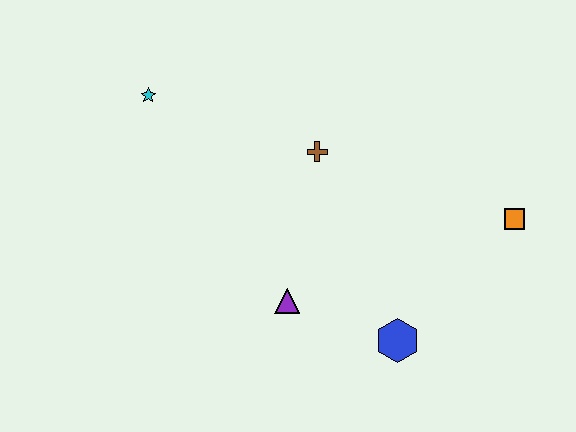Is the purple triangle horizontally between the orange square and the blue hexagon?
No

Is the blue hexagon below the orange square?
Yes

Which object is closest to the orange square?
The blue hexagon is closest to the orange square.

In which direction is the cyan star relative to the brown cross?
The cyan star is to the left of the brown cross.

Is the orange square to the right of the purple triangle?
Yes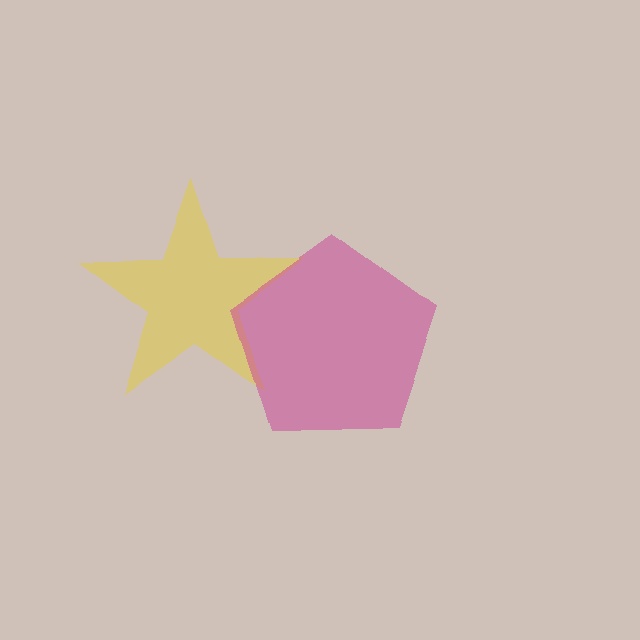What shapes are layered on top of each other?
The layered shapes are: a yellow star, a magenta pentagon.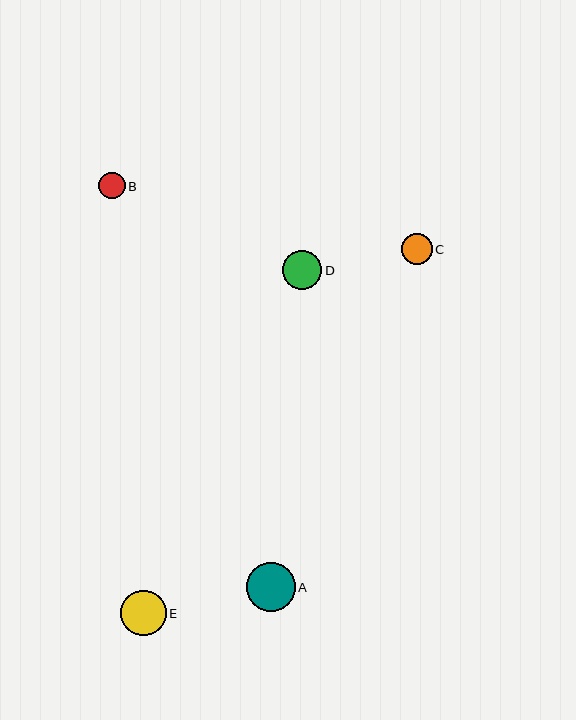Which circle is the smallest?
Circle B is the smallest with a size of approximately 26 pixels.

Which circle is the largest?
Circle A is the largest with a size of approximately 48 pixels.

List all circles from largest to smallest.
From largest to smallest: A, E, D, C, B.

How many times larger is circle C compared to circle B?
Circle C is approximately 1.2 times the size of circle B.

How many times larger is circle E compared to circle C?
Circle E is approximately 1.5 times the size of circle C.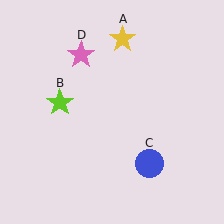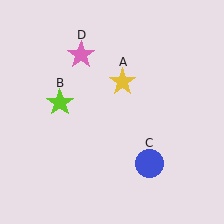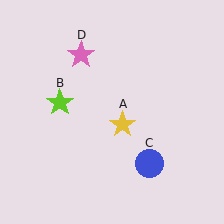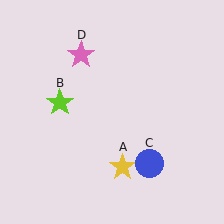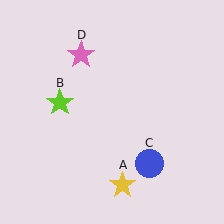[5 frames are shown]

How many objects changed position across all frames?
1 object changed position: yellow star (object A).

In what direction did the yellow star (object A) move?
The yellow star (object A) moved down.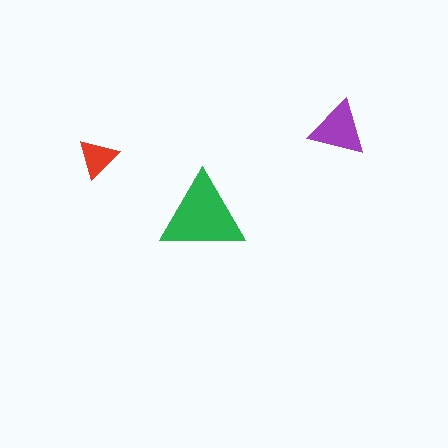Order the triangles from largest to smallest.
the green one, the purple one, the red one.